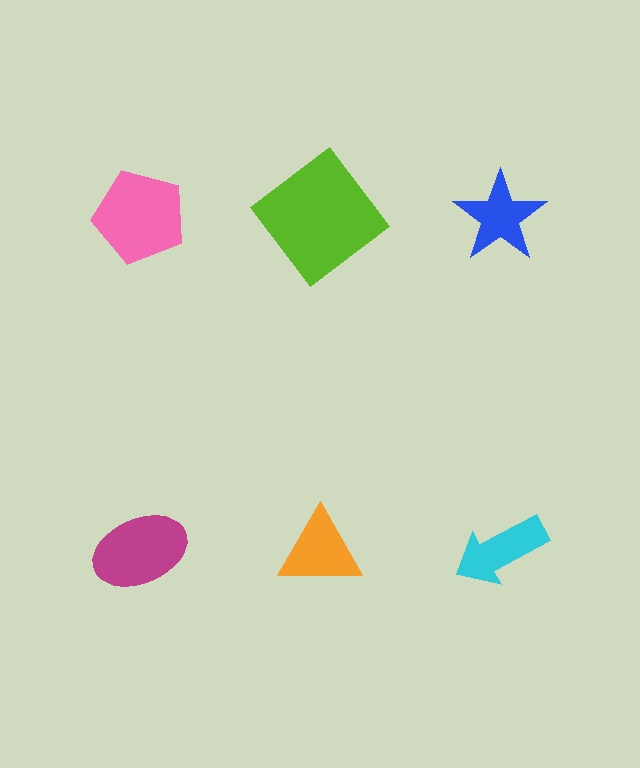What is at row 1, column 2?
A lime diamond.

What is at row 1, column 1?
A pink pentagon.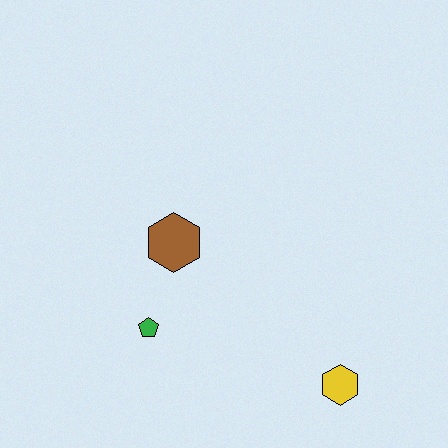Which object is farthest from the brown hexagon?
The yellow hexagon is farthest from the brown hexagon.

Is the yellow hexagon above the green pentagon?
No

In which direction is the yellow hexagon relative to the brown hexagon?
The yellow hexagon is to the right of the brown hexagon.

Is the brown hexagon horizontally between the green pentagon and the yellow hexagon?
Yes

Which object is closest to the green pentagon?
The brown hexagon is closest to the green pentagon.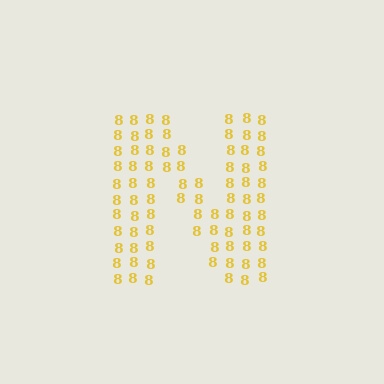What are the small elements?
The small elements are digit 8's.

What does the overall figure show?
The overall figure shows the letter N.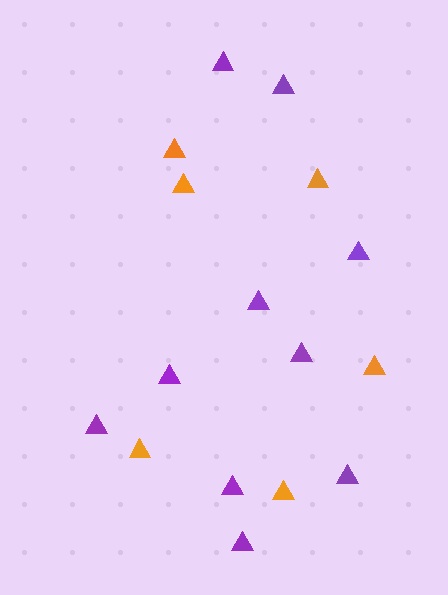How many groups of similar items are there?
There are 2 groups: one group of orange triangles (6) and one group of purple triangles (10).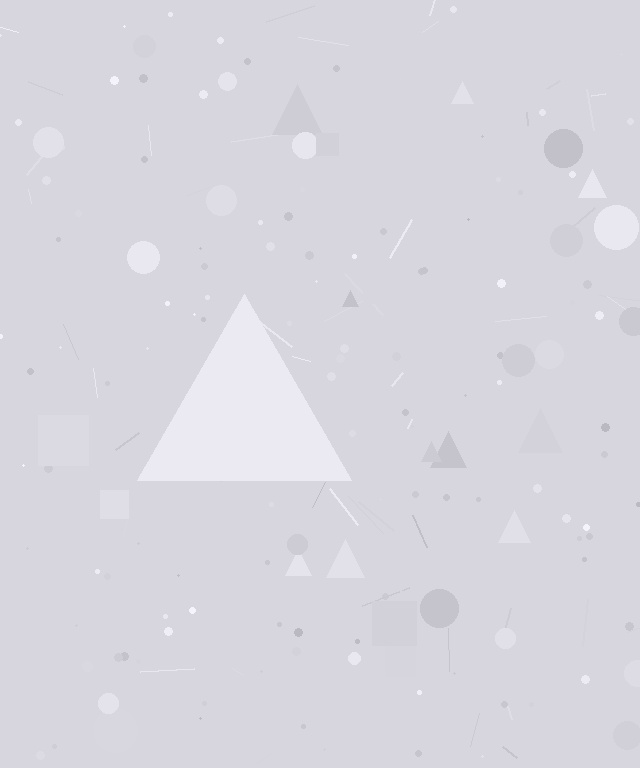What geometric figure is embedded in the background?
A triangle is embedded in the background.